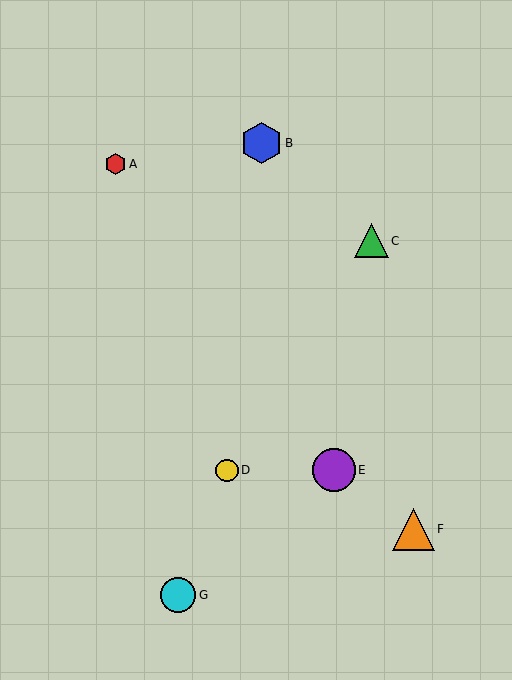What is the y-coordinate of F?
Object F is at y≈529.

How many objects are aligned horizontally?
2 objects (D, E) are aligned horizontally.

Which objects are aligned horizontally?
Objects D, E are aligned horizontally.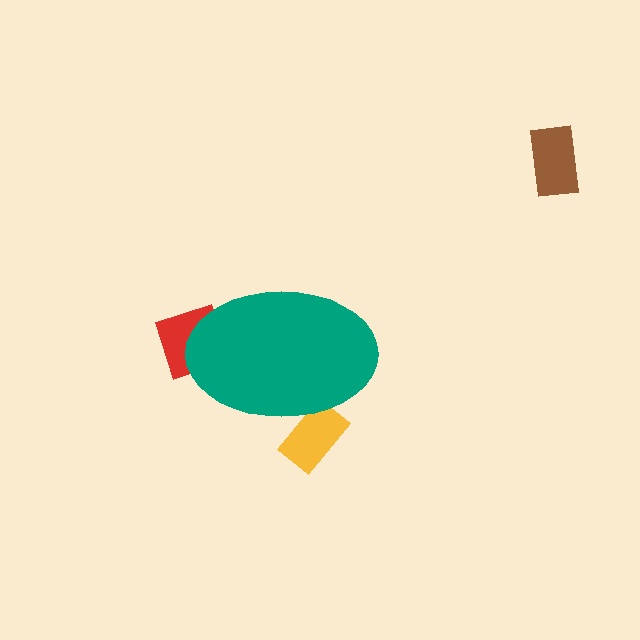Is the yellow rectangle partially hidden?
Yes, the yellow rectangle is partially hidden behind the teal ellipse.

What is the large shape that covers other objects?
A teal ellipse.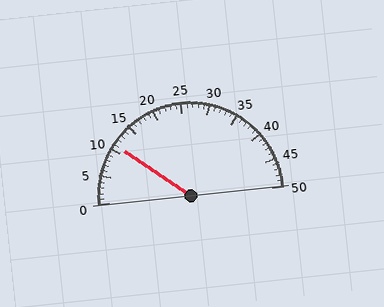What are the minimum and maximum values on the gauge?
The gauge ranges from 0 to 50.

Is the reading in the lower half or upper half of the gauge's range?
The reading is in the lower half of the range (0 to 50).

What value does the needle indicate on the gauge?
The needle indicates approximately 11.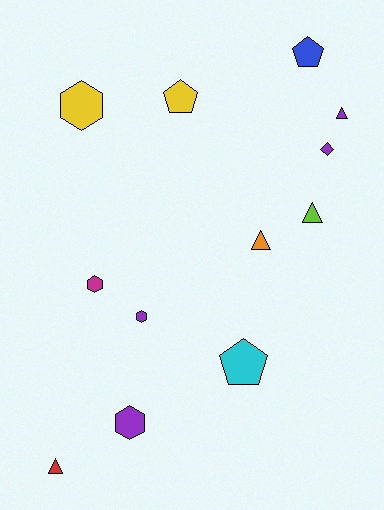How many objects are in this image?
There are 12 objects.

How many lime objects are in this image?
There is 1 lime object.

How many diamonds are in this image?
There is 1 diamond.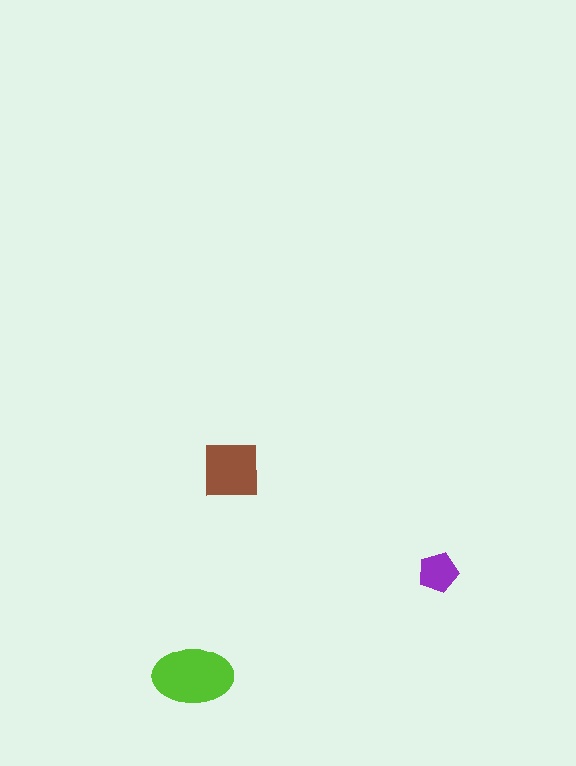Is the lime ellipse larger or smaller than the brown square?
Larger.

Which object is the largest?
The lime ellipse.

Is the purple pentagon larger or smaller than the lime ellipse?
Smaller.